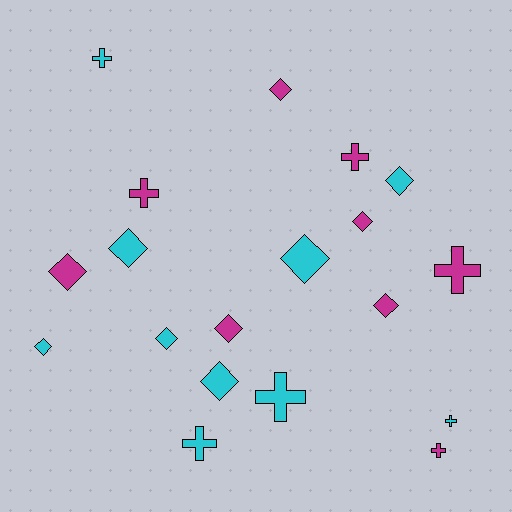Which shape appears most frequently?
Diamond, with 11 objects.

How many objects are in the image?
There are 19 objects.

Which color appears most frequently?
Cyan, with 10 objects.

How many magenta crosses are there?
There are 4 magenta crosses.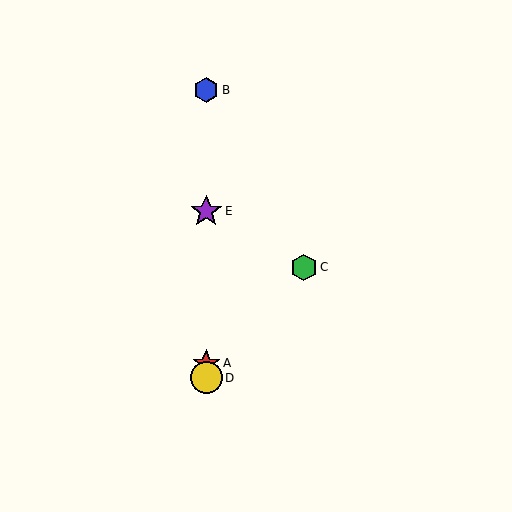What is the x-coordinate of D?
Object D is at x≈206.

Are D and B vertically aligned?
Yes, both are at x≈206.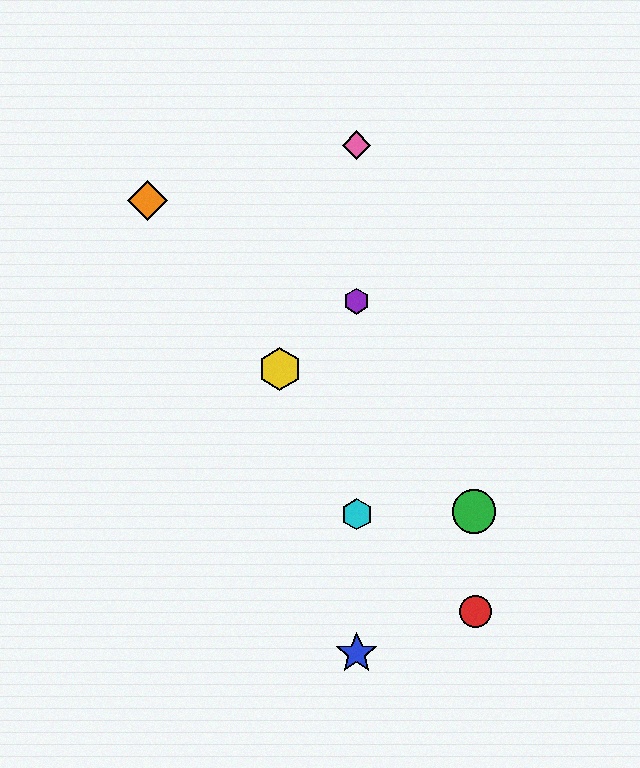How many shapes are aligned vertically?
4 shapes (the blue star, the purple hexagon, the cyan hexagon, the pink diamond) are aligned vertically.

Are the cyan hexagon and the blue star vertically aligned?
Yes, both are at x≈357.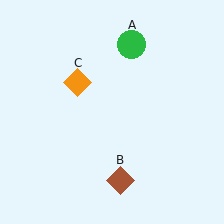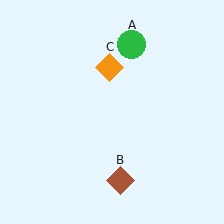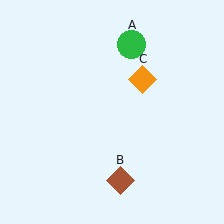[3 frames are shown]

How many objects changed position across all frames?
1 object changed position: orange diamond (object C).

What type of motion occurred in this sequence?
The orange diamond (object C) rotated clockwise around the center of the scene.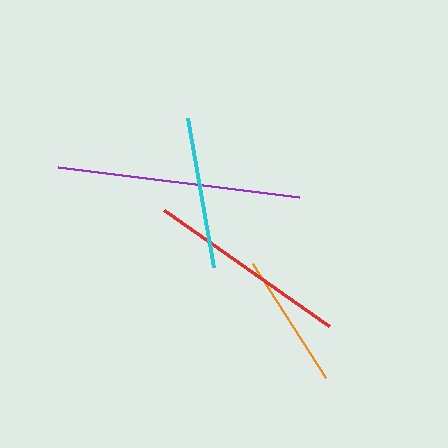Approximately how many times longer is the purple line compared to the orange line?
The purple line is approximately 1.8 times the length of the orange line.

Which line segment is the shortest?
The orange line is the shortest at approximately 136 pixels.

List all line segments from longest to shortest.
From longest to shortest: purple, red, cyan, orange.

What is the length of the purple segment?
The purple segment is approximately 244 pixels long.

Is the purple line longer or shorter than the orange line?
The purple line is longer than the orange line.